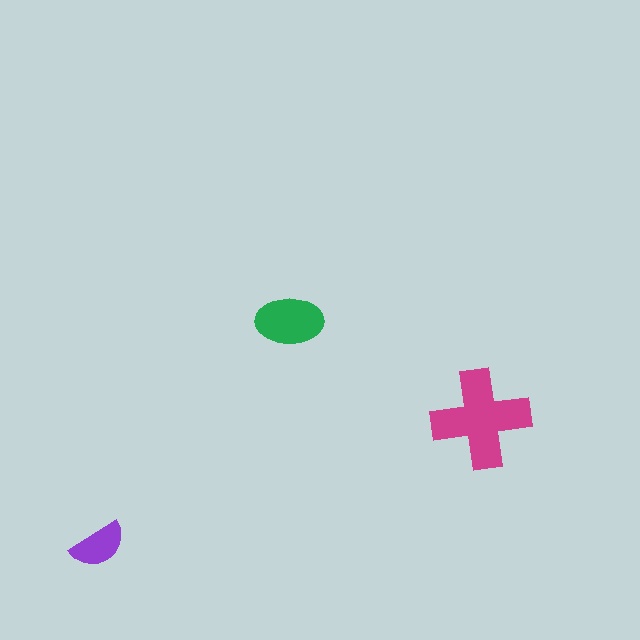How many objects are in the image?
There are 3 objects in the image.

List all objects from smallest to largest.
The purple semicircle, the green ellipse, the magenta cross.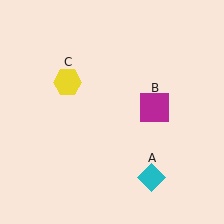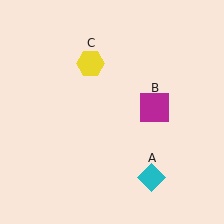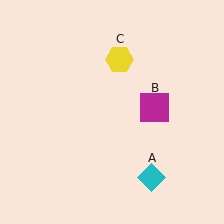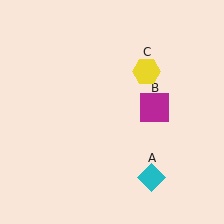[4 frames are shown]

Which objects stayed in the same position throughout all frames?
Cyan diamond (object A) and magenta square (object B) remained stationary.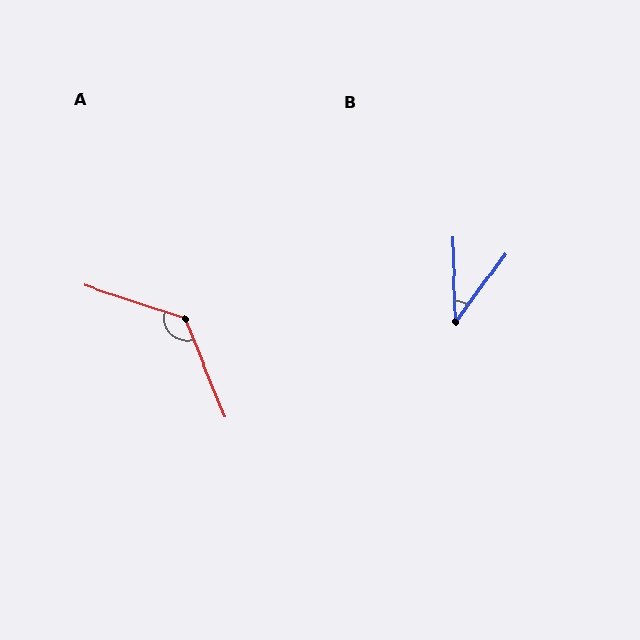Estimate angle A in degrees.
Approximately 131 degrees.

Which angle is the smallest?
B, at approximately 38 degrees.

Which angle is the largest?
A, at approximately 131 degrees.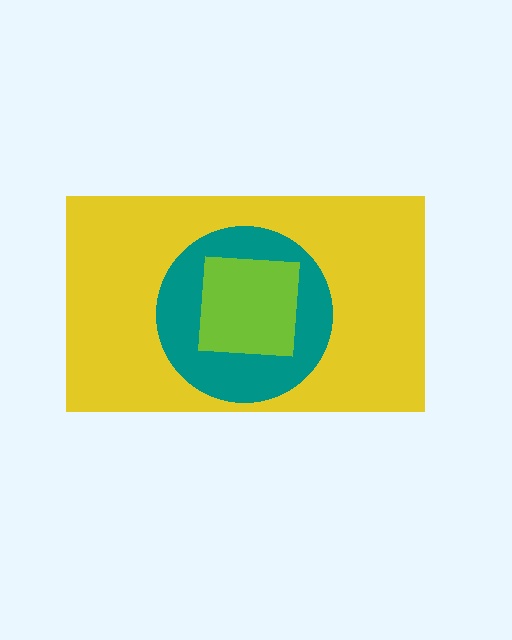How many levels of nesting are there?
3.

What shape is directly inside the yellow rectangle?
The teal circle.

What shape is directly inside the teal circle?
The lime square.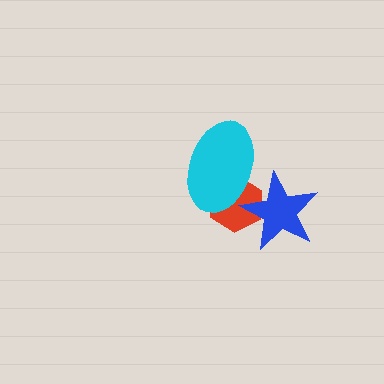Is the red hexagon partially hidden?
Yes, it is partially covered by another shape.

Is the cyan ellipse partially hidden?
No, no other shape covers it.